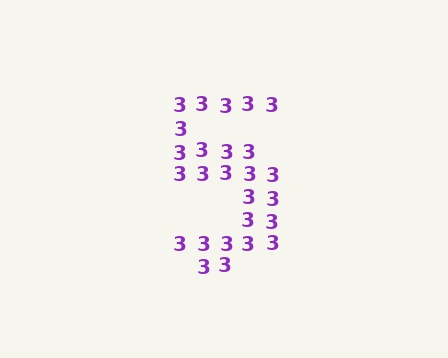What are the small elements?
The small elements are digit 3's.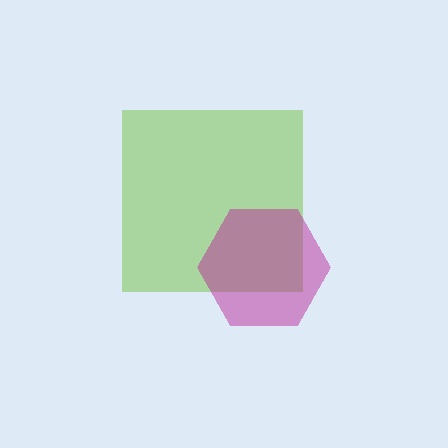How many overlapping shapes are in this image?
There are 2 overlapping shapes in the image.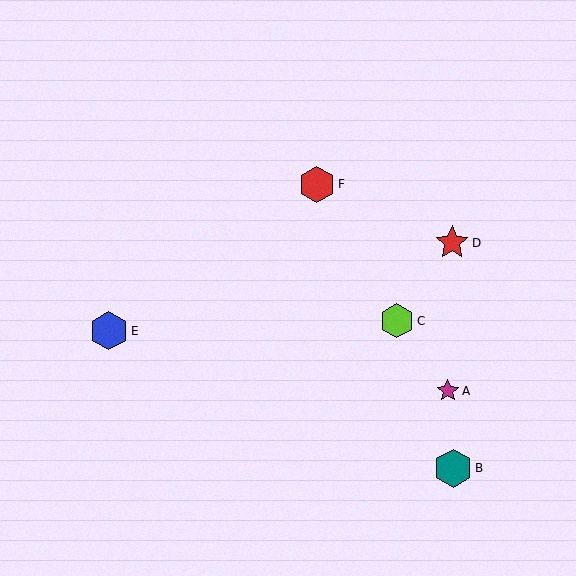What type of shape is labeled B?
Shape B is a teal hexagon.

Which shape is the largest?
The blue hexagon (labeled E) is the largest.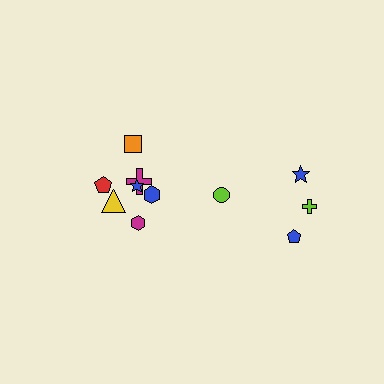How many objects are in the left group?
There are 7 objects.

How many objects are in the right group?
There are 4 objects.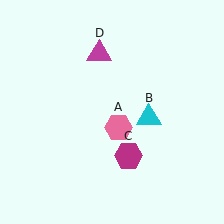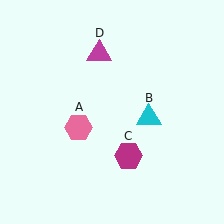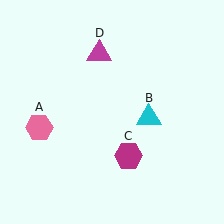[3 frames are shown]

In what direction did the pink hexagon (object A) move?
The pink hexagon (object A) moved left.